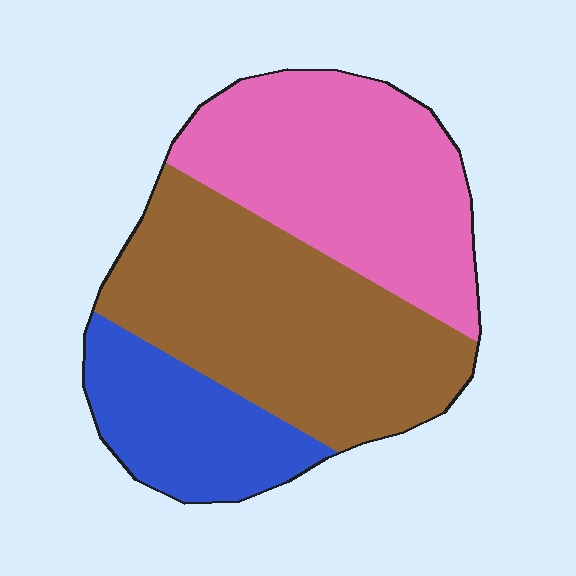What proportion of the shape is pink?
Pink covers 37% of the shape.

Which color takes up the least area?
Blue, at roughly 20%.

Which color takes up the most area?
Brown, at roughly 45%.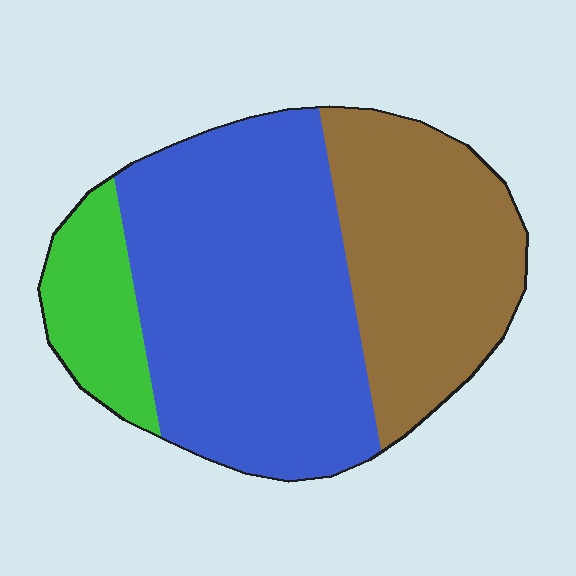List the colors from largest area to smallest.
From largest to smallest: blue, brown, green.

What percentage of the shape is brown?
Brown takes up between a third and a half of the shape.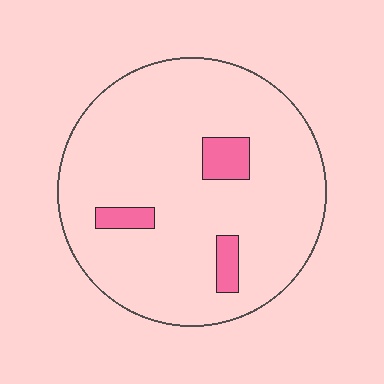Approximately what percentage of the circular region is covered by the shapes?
Approximately 10%.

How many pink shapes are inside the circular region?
3.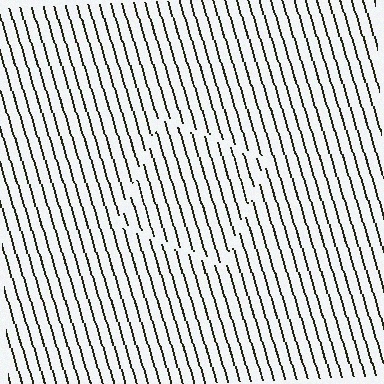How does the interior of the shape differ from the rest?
The interior of the shape contains the same grating, shifted by half a period — the contour is defined by the phase discontinuity where line-ends from the inner and outer gratings abut.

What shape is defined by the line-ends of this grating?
An illusory square. The interior of the shape contains the same grating, shifted by half a period — the contour is defined by the phase discontinuity where line-ends from the inner and outer gratings abut.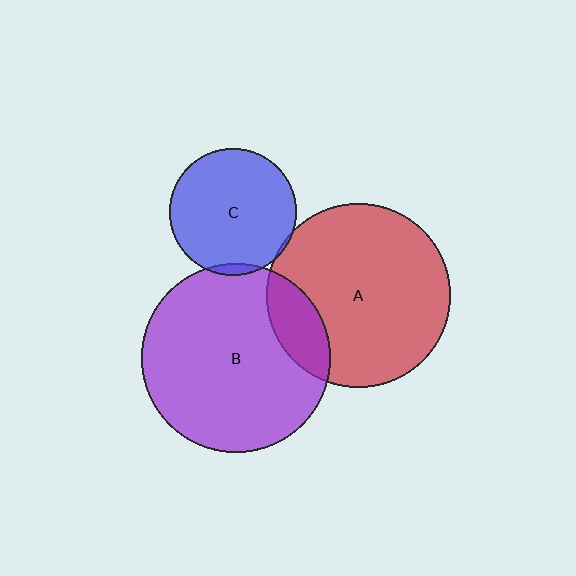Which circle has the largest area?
Circle B (purple).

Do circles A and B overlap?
Yes.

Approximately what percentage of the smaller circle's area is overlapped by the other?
Approximately 15%.